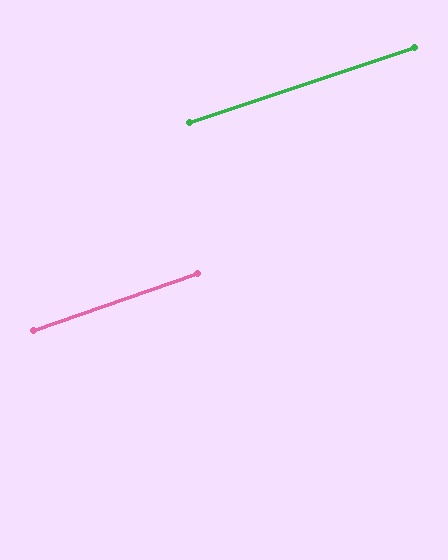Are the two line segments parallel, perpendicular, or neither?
Parallel — their directions differ by only 0.9°.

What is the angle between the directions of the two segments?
Approximately 1 degree.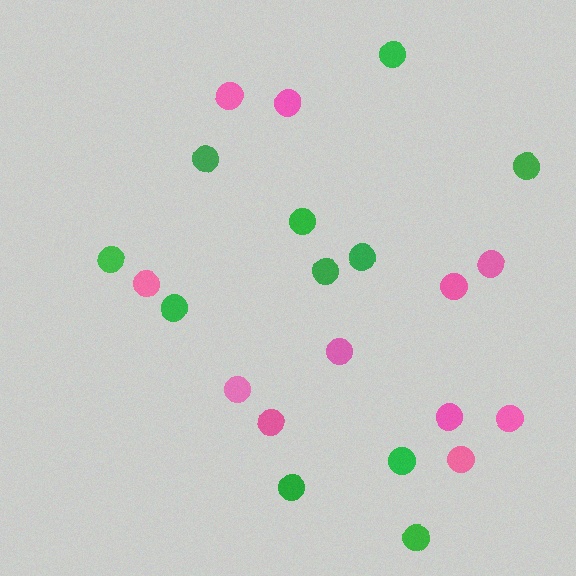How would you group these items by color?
There are 2 groups: one group of pink circles (11) and one group of green circles (11).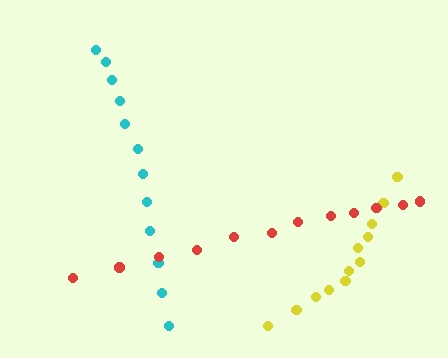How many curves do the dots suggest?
There are 3 distinct paths.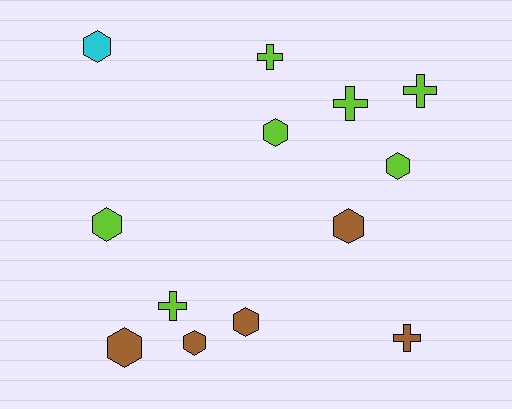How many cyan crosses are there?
There are no cyan crosses.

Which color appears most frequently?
Lime, with 7 objects.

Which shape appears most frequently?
Hexagon, with 8 objects.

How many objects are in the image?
There are 13 objects.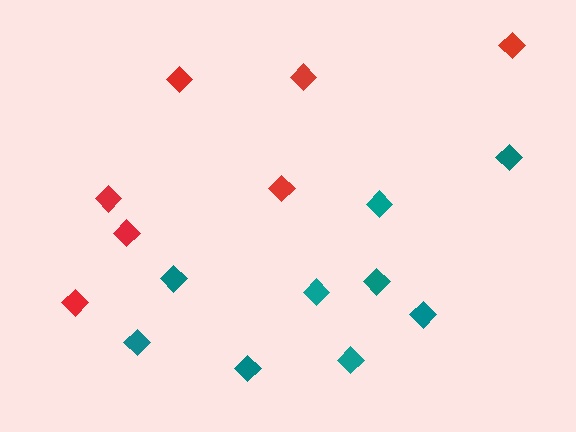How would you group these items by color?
There are 2 groups: one group of teal diamonds (9) and one group of red diamonds (7).